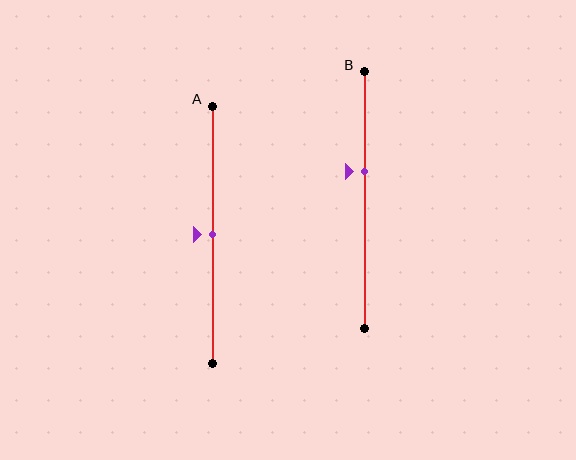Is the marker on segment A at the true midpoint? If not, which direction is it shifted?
Yes, the marker on segment A is at the true midpoint.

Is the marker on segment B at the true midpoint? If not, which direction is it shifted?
No, the marker on segment B is shifted upward by about 11% of the segment length.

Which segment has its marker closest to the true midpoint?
Segment A has its marker closest to the true midpoint.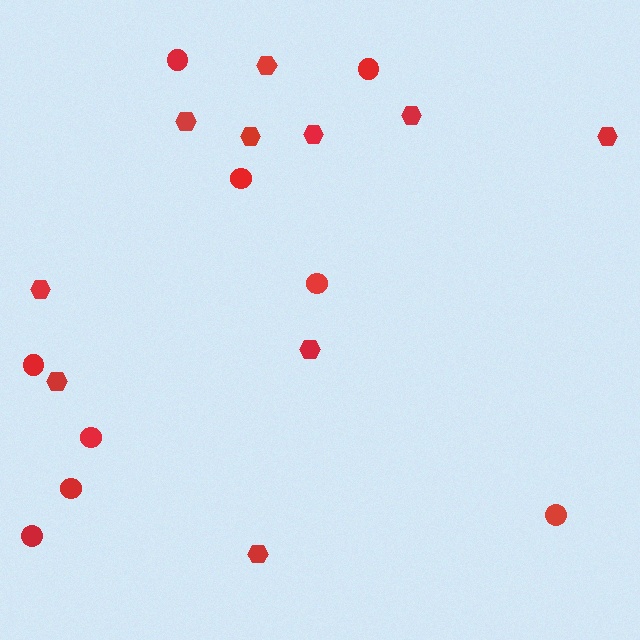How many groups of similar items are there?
There are 2 groups: one group of circles (9) and one group of hexagons (10).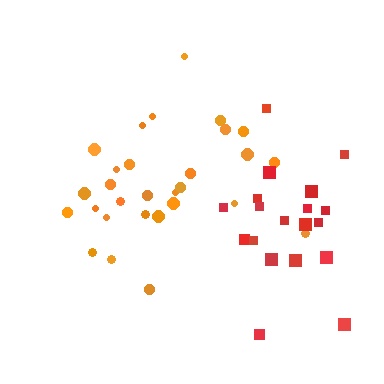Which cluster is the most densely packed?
Orange.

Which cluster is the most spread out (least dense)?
Red.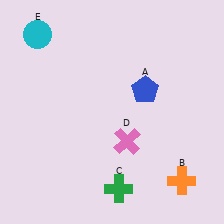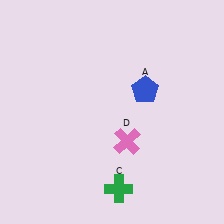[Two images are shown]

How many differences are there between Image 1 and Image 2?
There are 2 differences between the two images.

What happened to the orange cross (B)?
The orange cross (B) was removed in Image 2. It was in the bottom-right area of Image 1.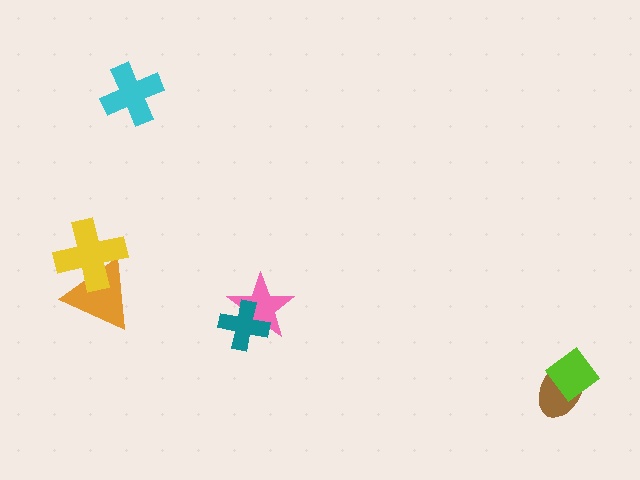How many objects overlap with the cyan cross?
0 objects overlap with the cyan cross.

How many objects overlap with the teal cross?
1 object overlaps with the teal cross.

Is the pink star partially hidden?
Yes, it is partially covered by another shape.